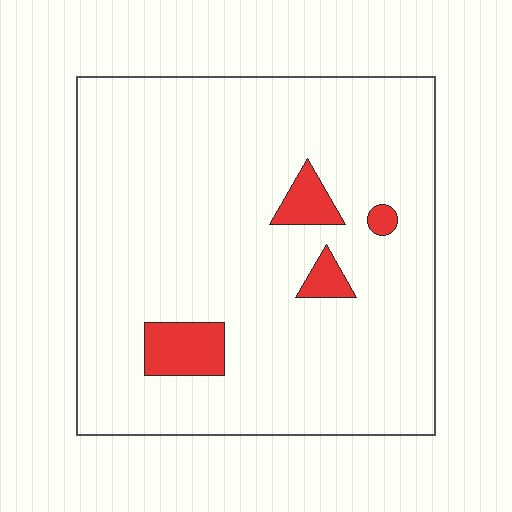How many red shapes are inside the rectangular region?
4.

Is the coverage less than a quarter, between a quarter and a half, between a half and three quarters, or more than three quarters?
Less than a quarter.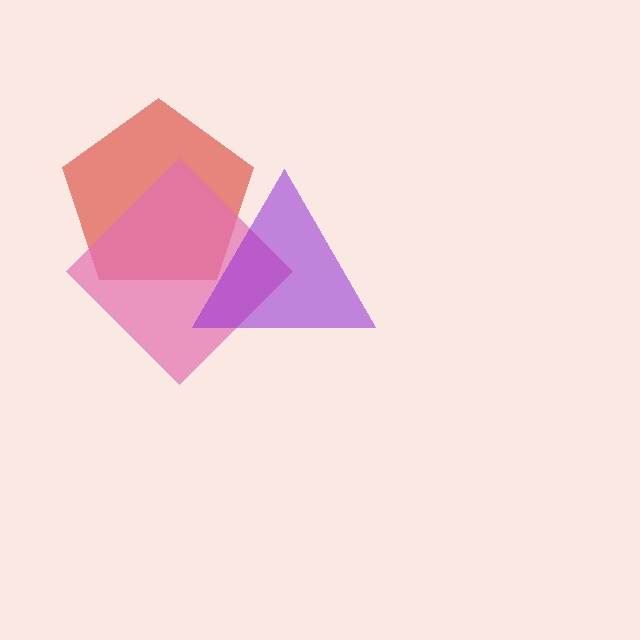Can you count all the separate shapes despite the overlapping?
Yes, there are 3 separate shapes.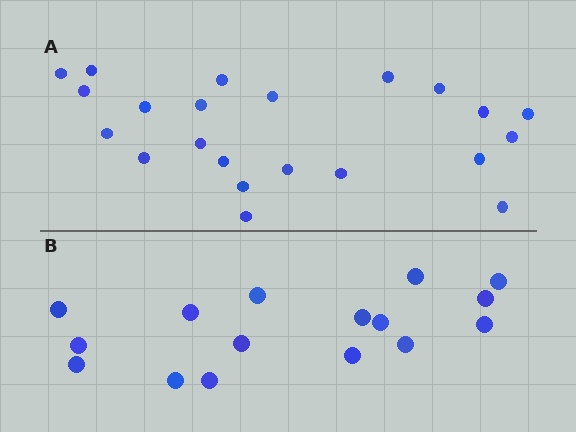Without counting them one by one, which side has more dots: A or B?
Region A (the top region) has more dots.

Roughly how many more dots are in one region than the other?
Region A has about 6 more dots than region B.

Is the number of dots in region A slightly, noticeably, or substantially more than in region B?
Region A has noticeably more, but not dramatically so. The ratio is roughly 1.4 to 1.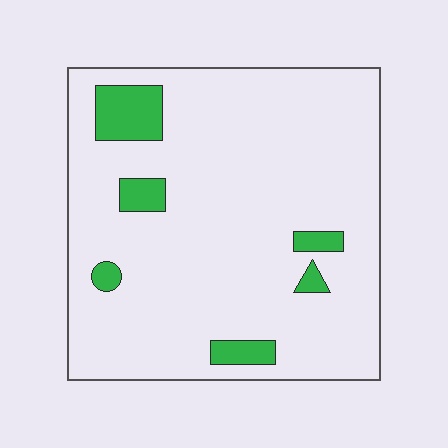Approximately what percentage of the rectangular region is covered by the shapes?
Approximately 10%.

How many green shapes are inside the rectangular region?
6.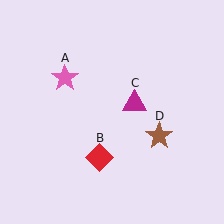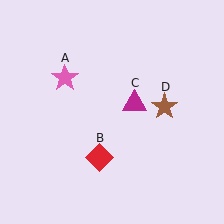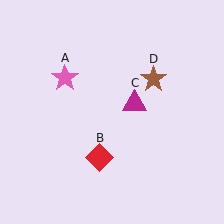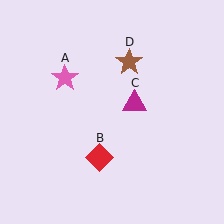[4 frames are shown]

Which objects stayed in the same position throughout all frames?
Pink star (object A) and red diamond (object B) and magenta triangle (object C) remained stationary.